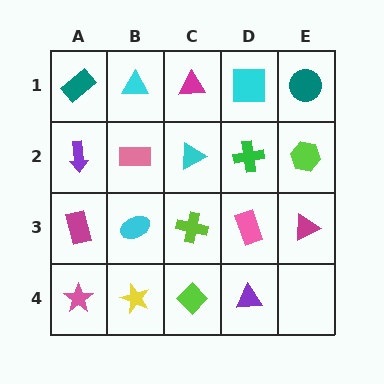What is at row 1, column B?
A cyan triangle.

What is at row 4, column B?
A yellow star.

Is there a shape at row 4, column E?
No, that cell is empty.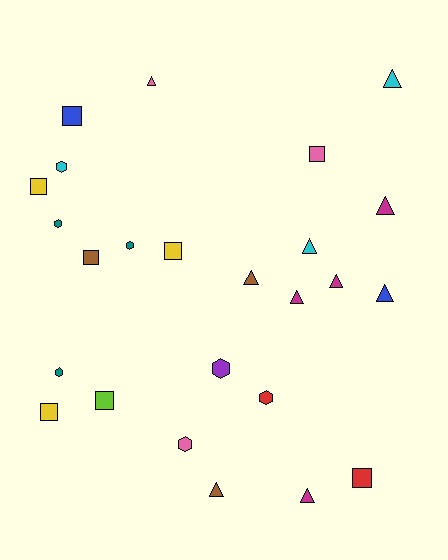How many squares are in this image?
There are 8 squares.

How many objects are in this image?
There are 25 objects.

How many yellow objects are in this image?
There are 3 yellow objects.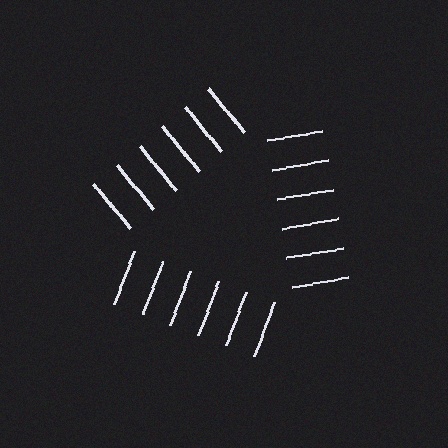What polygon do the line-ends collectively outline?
An illusory triangle — the line segments terminate on its edges but no continuous stroke is drawn.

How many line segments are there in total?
18 — 6 along each of the 3 edges.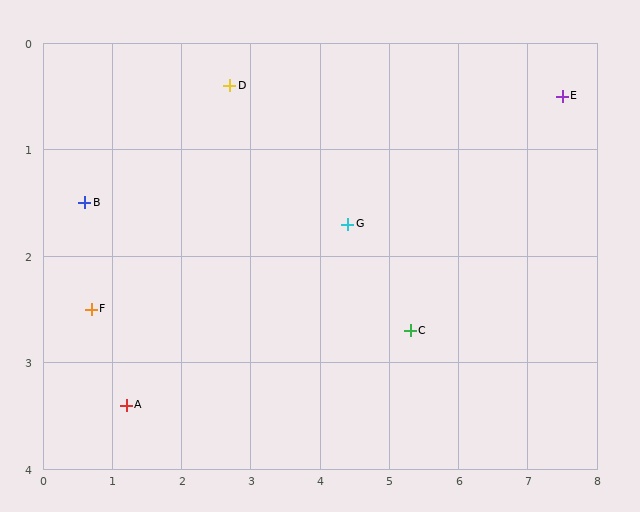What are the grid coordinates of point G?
Point G is at approximately (4.4, 1.7).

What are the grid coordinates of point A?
Point A is at approximately (1.2, 3.4).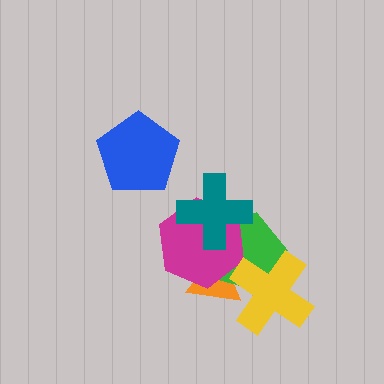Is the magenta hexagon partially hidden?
Yes, it is partially covered by another shape.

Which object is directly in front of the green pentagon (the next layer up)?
The magenta hexagon is directly in front of the green pentagon.